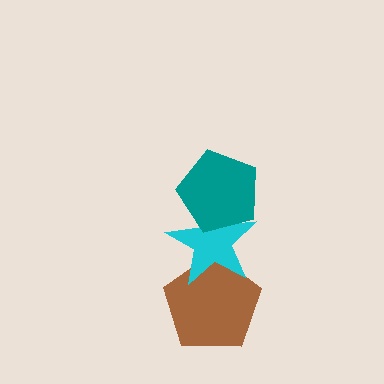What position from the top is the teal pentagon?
The teal pentagon is 1st from the top.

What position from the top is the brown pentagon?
The brown pentagon is 3rd from the top.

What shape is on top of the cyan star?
The teal pentagon is on top of the cyan star.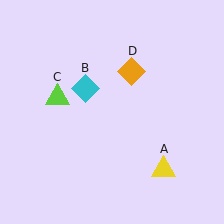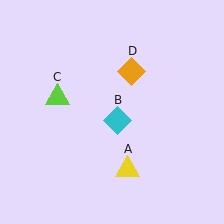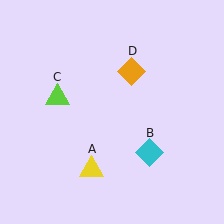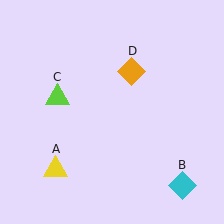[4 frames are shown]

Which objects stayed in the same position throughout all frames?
Lime triangle (object C) and orange diamond (object D) remained stationary.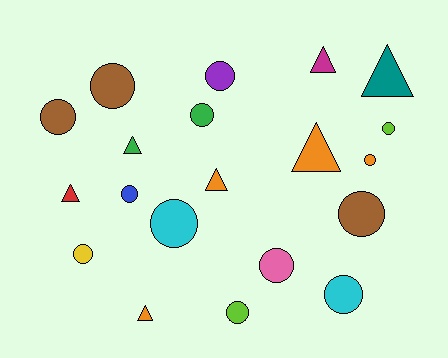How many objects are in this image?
There are 20 objects.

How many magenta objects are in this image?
There is 1 magenta object.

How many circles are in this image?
There are 13 circles.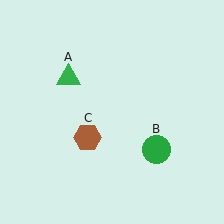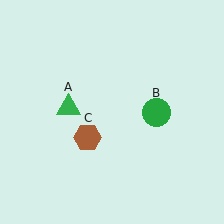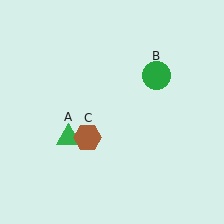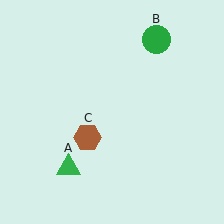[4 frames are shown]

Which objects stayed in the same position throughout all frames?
Brown hexagon (object C) remained stationary.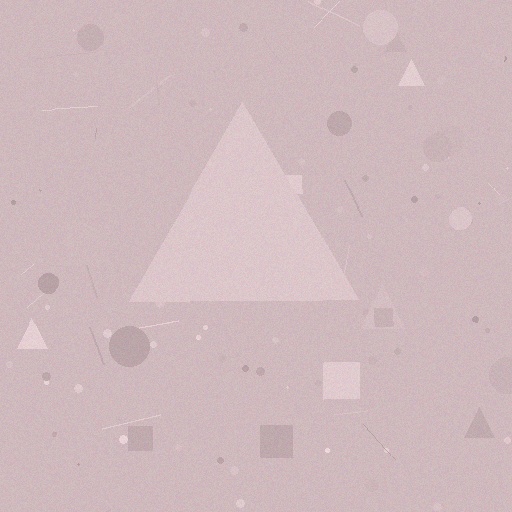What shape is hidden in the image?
A triangle is hidden in the image.